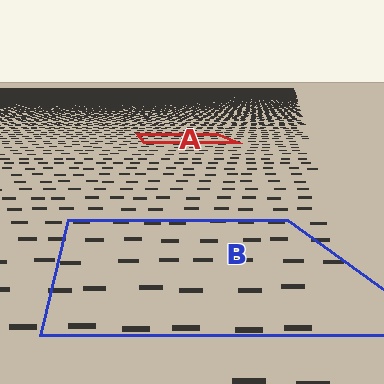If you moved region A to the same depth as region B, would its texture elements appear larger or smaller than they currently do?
They would appear larger. At a closer depth, the same texture elements are projected at a bigger on-screen size.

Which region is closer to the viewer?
Region B is closer. The texture elements there are larger and more spread out.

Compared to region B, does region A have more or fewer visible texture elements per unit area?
Region A has more texture elements per unit area — they are packed more densely because it is farther away.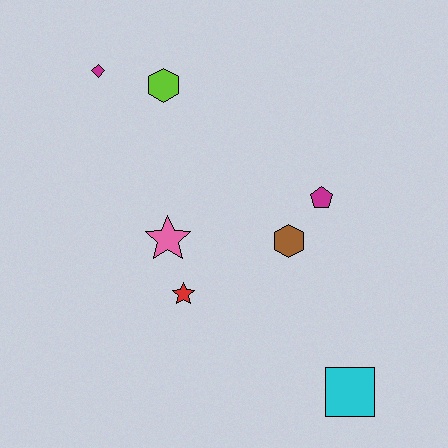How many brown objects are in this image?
There is 1 brown object.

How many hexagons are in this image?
There are 2 hexagons.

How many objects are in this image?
There are 7 objects.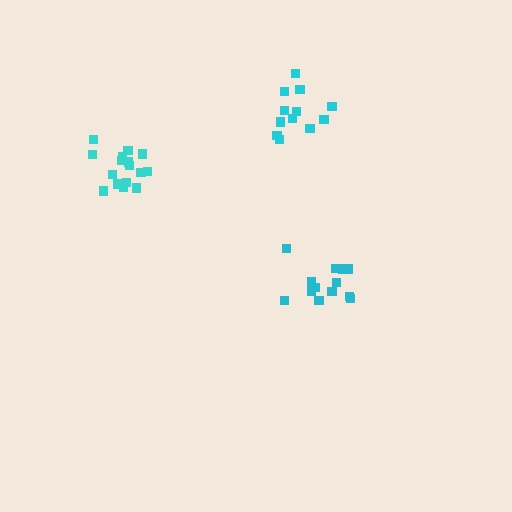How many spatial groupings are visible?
There are 3 spatial groupings.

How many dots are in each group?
Group 1: 16 dots, Group 2: 12 dots, Group 3: 13 dots (41 total).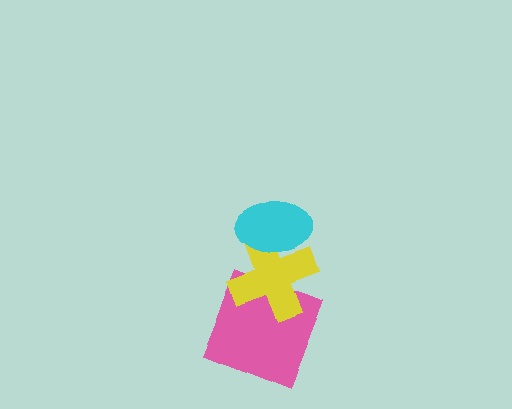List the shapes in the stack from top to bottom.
From top to bottom: the cyan ellipse, the yellow cross, the pink square.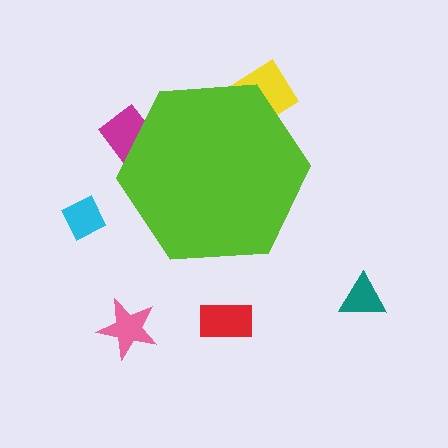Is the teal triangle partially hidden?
No, the teal triangle is fully visible.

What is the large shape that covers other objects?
A lime hexagon.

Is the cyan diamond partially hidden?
No, the cyan diamond is fully visible.